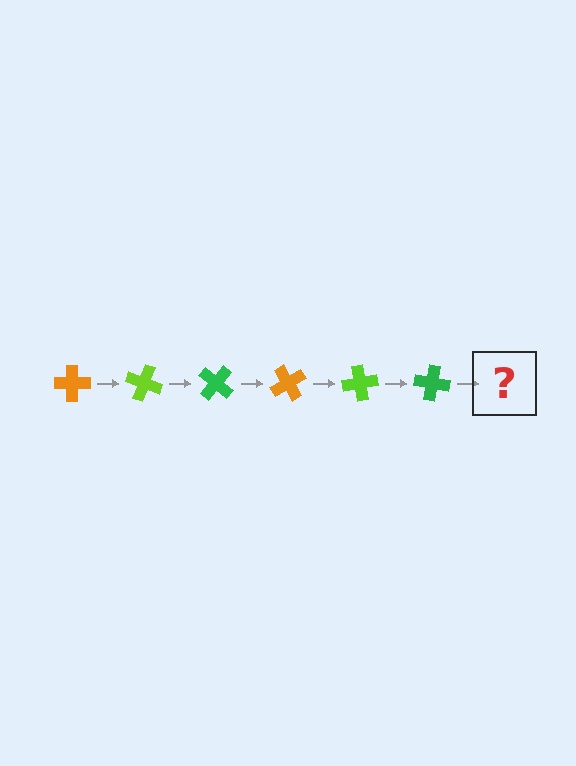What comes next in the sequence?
The next element should be an orange cross, rotated 120 degrees from the start.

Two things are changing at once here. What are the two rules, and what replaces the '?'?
The two rules are that it rotates 20 degrees each step and the color cycles through orange, lime, and green. The '?' should be an orange cross, rotated 120 degrees from the start.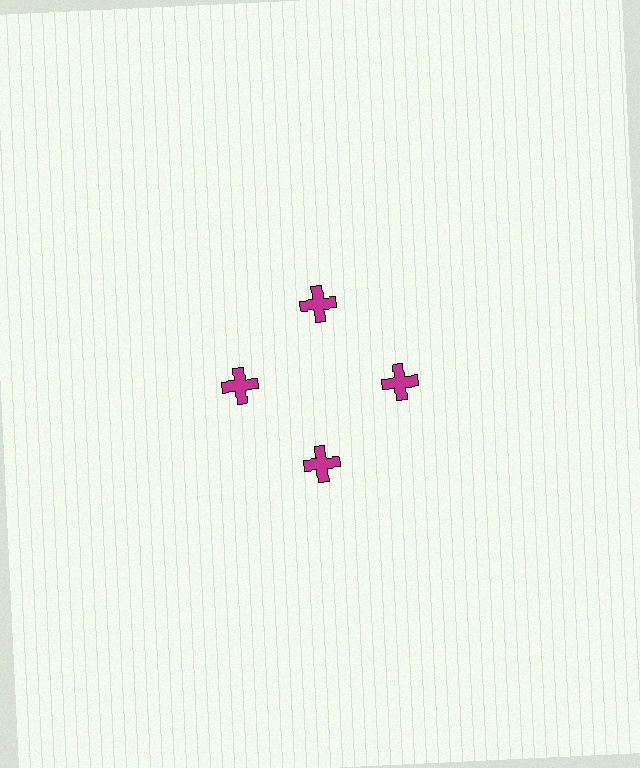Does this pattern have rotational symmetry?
Yes, this pattern has 4-fold rotational symmetry. It looks the same after rotating 90 degrees around the center.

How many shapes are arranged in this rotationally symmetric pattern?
There are 4 shapes, arranged in 4 groups of 1.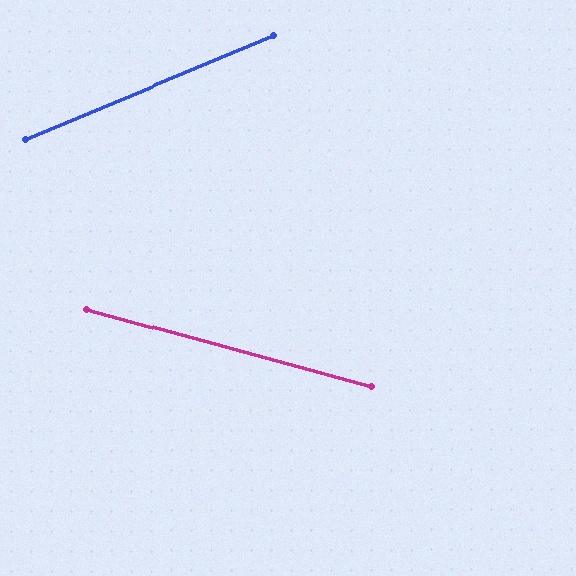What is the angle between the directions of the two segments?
Approximately 38 degrees.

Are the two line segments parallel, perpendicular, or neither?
Neither parallel nor perpendicular — they differ by about 38°.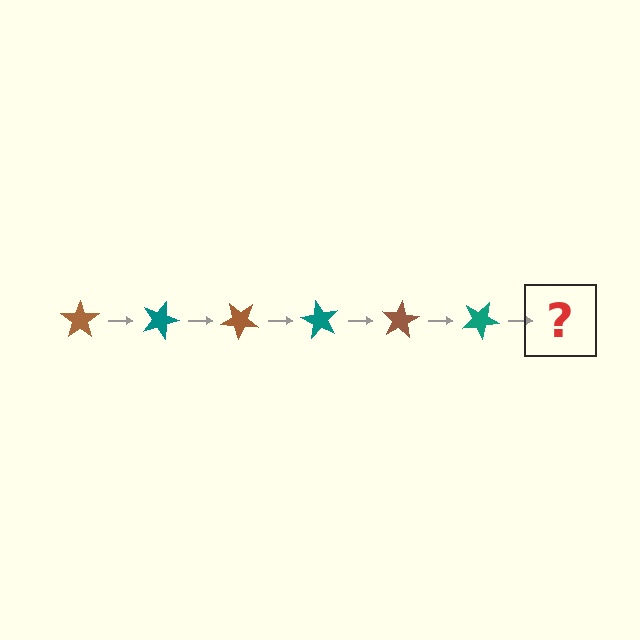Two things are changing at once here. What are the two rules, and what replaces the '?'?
The two rules are that it rotates 20 degrees each step and the color cycles through brown and teal. The '?' should be a brown star, rotated 120 degrees from the start.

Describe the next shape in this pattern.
It should be a brown star, rotated 120 degrees from the start.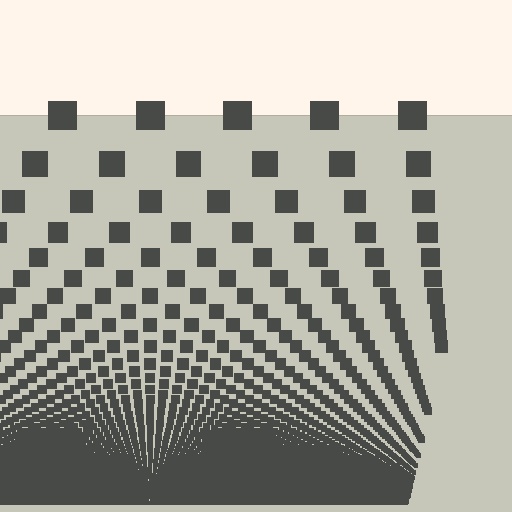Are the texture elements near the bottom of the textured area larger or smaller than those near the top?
Smaller. The gradient is inverted — elements near the bottom are smaller and denser.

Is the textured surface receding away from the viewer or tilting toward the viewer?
The surface appears to tilt toward the viewer. Texture elements get larger and sparser toward the top.